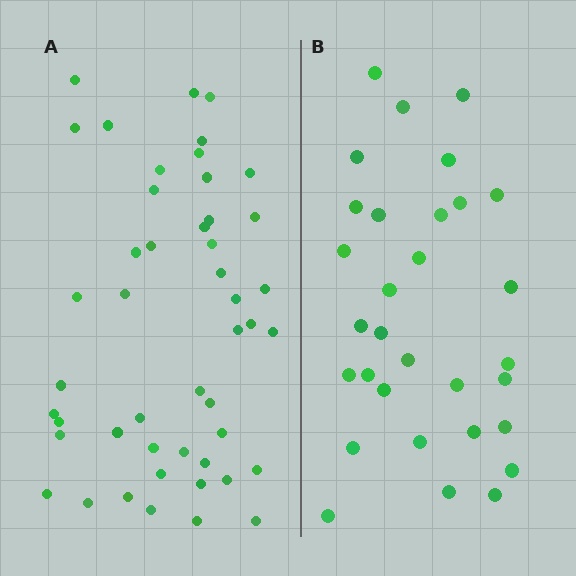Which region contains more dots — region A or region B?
Region A (the left region) has more dots.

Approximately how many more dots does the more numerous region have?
Region A has approximately 15 more dots than region B.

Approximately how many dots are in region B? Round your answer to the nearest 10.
About 30 dots. (The exact count is 31, which rounds to 30.)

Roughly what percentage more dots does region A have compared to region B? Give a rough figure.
About 50% more.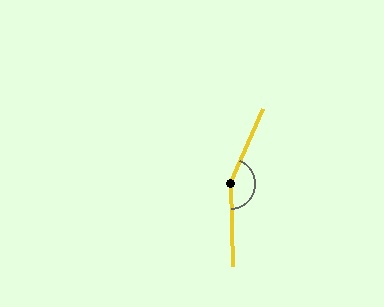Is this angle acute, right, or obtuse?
It is obtuse.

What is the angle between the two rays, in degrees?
Approximately 155 degrees.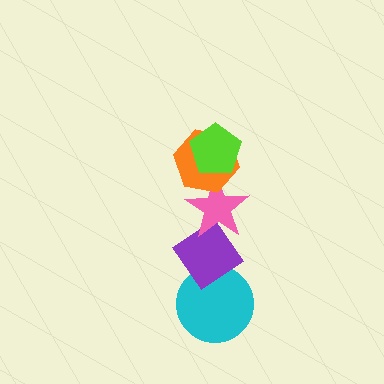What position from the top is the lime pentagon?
The lime pentagon is 1st from the top.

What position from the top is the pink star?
The pink star is 3rd from the top.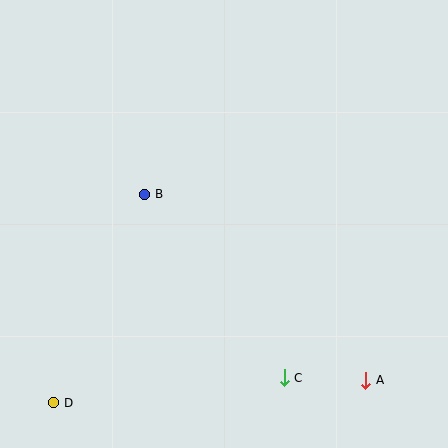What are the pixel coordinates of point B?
Point B is at (145, 194).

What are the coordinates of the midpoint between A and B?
The midpoint between A and B is at (255, 287).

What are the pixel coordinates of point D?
Point D is at (54, 403).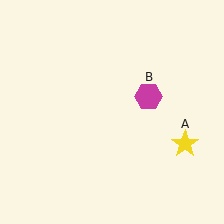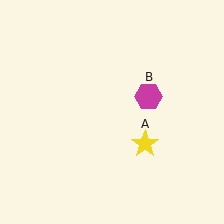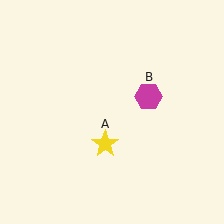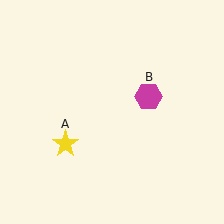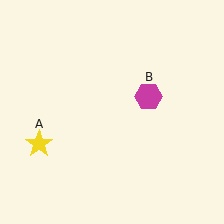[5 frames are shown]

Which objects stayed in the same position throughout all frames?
Magenta hexagon (object B) remained stationary.